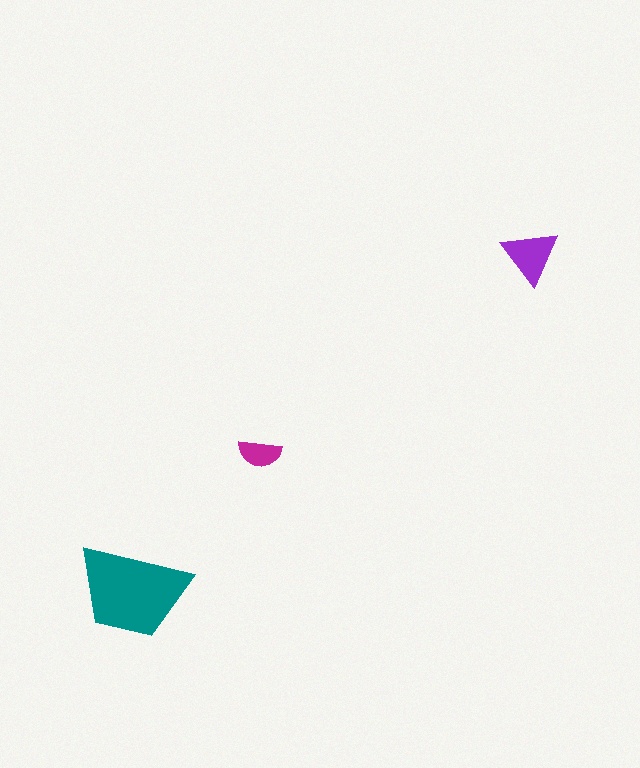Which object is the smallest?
The magenta semicircle.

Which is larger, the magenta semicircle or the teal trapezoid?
The teal trapezoid.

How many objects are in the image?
There are 3 objects in the image.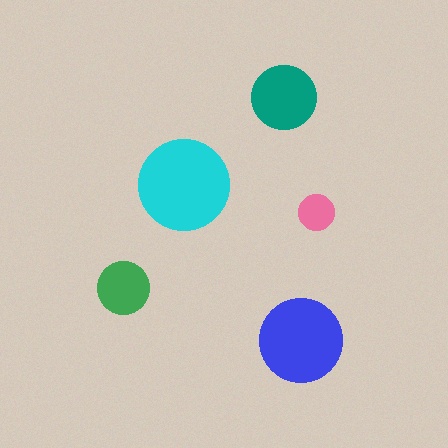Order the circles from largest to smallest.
the cyan one, the blue one, the teal one, the green one, the pink one.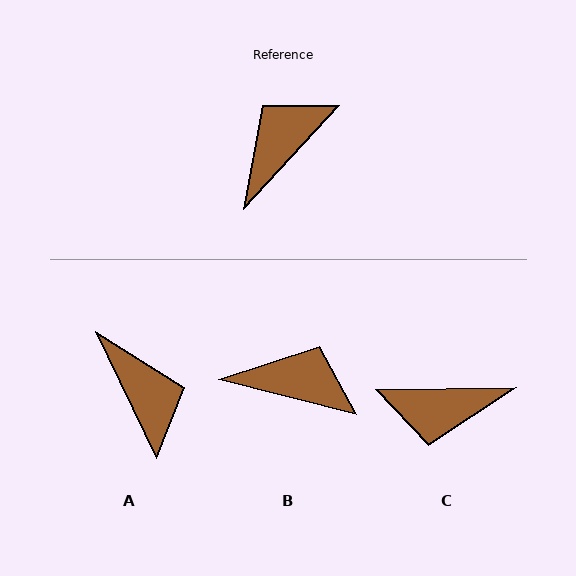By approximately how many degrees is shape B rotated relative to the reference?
Approximately 61 degrees clockwise.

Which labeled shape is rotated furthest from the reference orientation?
C, about 134 degrees away.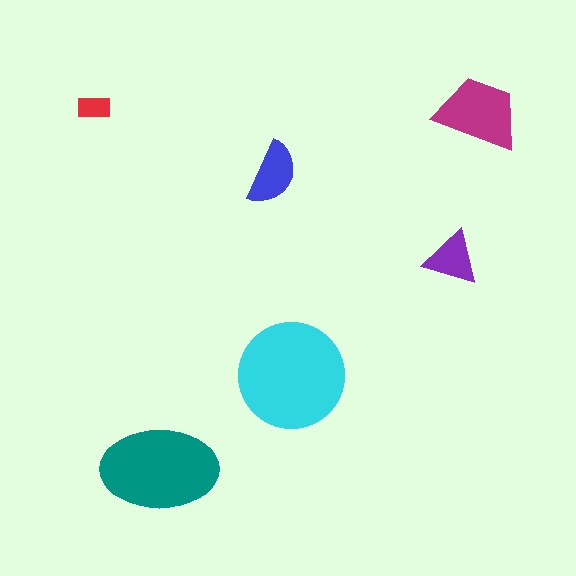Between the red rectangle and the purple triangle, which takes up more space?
The purple triangle.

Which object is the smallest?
The red rectangle.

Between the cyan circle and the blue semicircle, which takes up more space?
The cyan circle.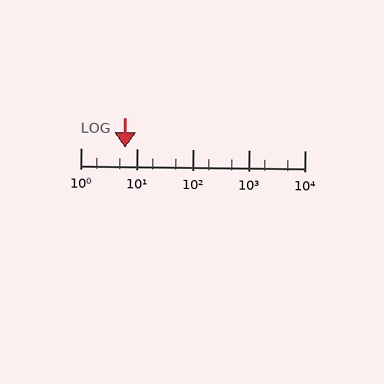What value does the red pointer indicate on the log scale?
The pointer indicates approximately 6.2.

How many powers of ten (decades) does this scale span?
The scale spans 4 decades, from 1 to 10000.